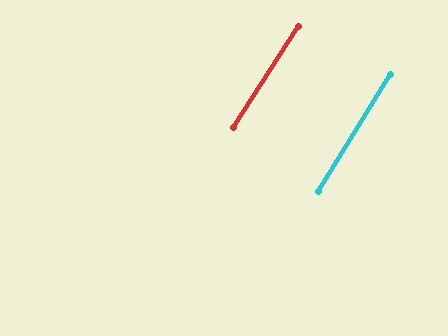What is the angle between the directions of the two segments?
Approximately 1 degree.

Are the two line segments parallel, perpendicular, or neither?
Parallel — their directions differ by only 0.9°.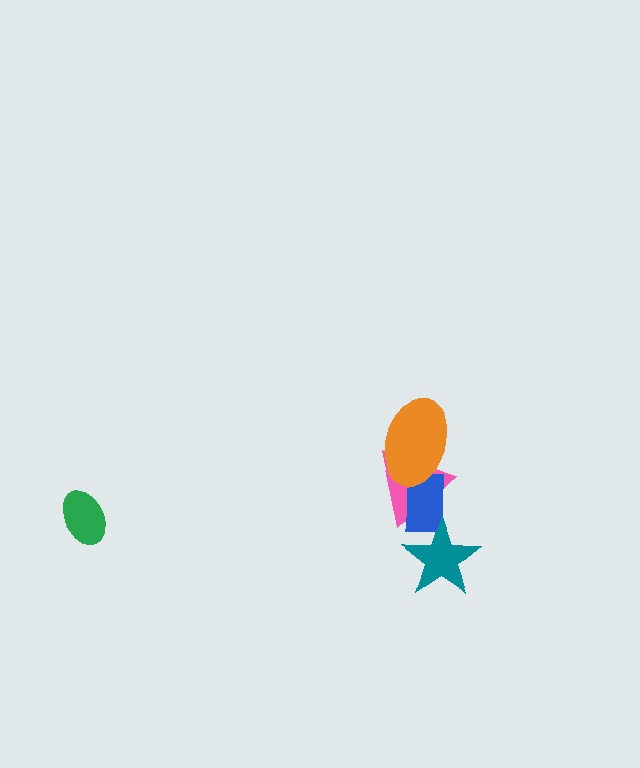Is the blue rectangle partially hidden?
Yes, it is partially covered by another shape.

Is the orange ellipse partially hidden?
No, no other shape covers it.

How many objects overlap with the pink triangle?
2 objects overlap with the pink triangle.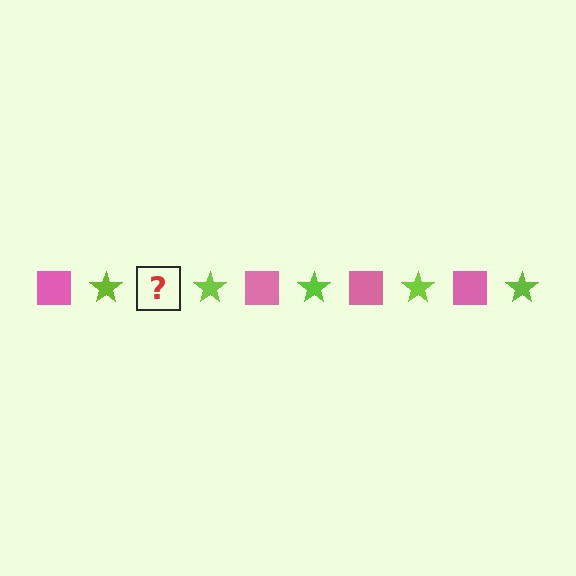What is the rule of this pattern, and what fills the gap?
The rule is that the pattern alternates between pink square and lime star. The gap should be filled with a pink square.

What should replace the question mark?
The question mark should be replaced with a pink square.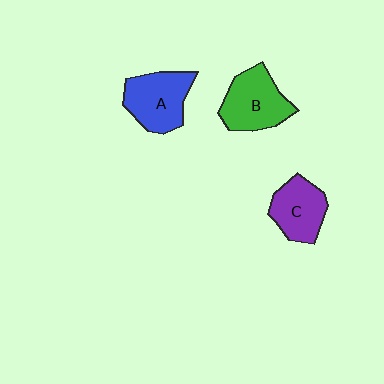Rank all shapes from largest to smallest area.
From largest to smallest: B (green), A (blue), C (purple).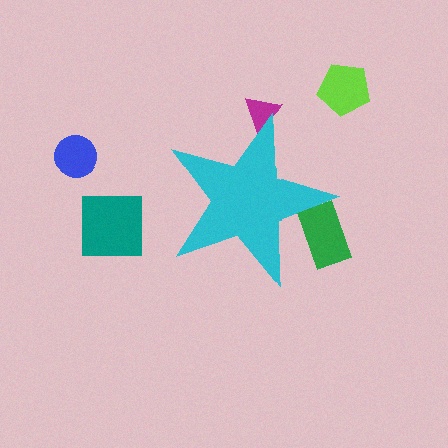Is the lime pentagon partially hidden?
No, the lime pentagon is fully visible.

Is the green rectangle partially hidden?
Yes, the green rectangle is partially hidden behind the cyan star.